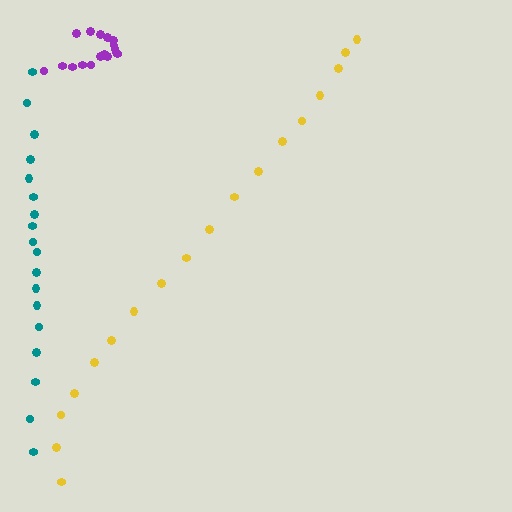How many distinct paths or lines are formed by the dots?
There are 3 distinct paths.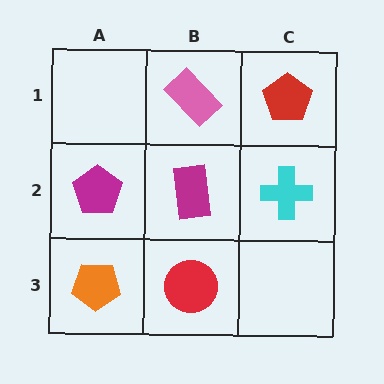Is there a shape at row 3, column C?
No, that cell is empty.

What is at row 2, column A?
A magenta pentagon.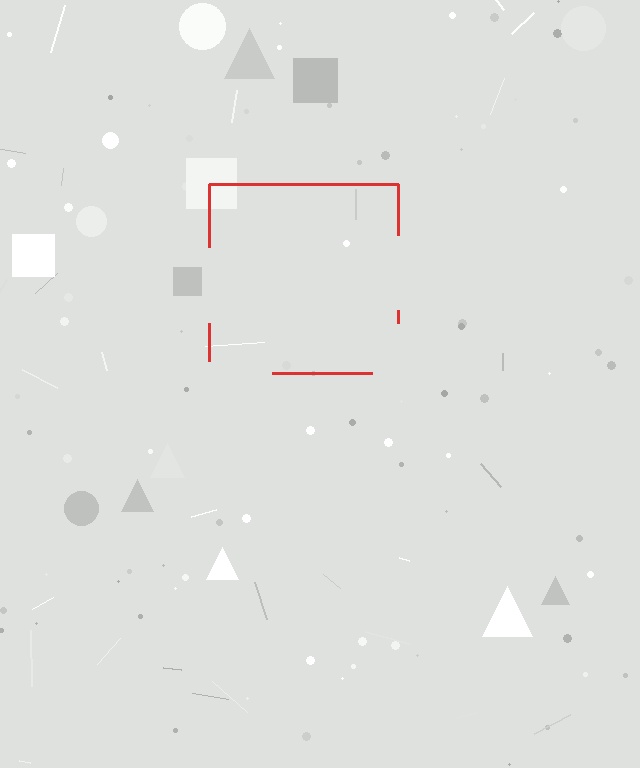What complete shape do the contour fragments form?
The contour fragments form a square.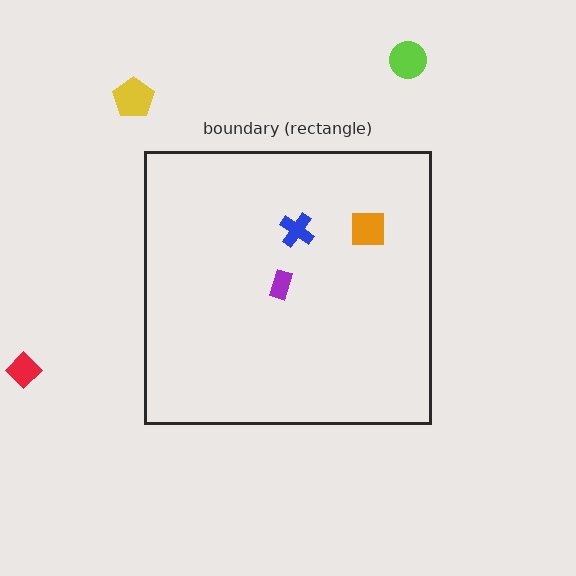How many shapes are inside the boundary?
3 inside, 3 outside.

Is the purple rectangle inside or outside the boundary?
Inside.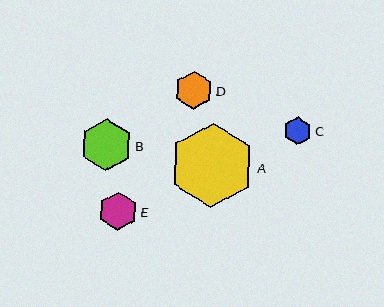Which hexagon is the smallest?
Hexagon C is the smallest with a size of approximately 29 pixels.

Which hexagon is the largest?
Hexagon A is the largest with a size of approximately 85 pixels.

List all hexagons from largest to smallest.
From largest to smallest: A, B, E, D, C.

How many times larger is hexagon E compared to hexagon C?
Hexagon E is approximately 1.3 times the size of hexagon C.